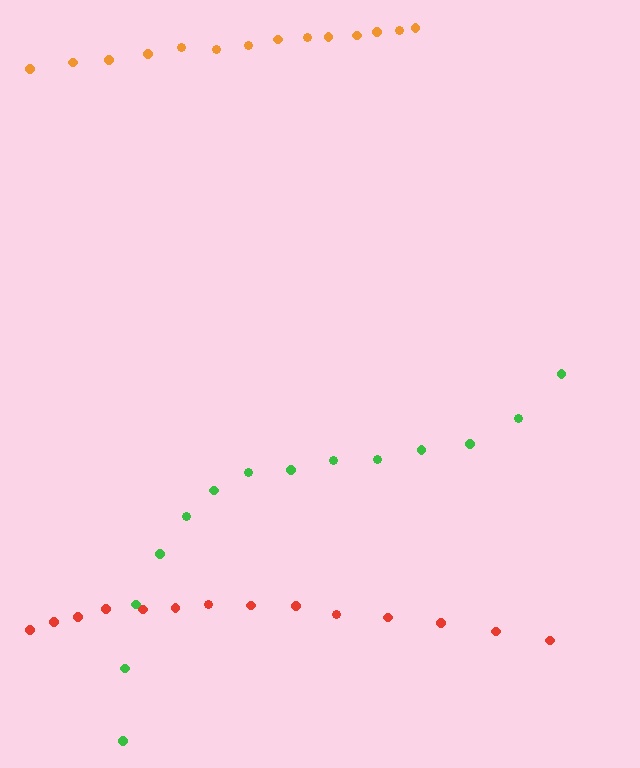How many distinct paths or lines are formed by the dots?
There are 3 distinct paths.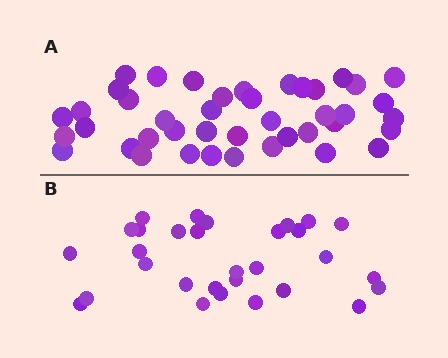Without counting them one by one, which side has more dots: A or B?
Region A (the top region) has more dots.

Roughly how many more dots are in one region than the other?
Region A has roughly 12 or so more dots than region B.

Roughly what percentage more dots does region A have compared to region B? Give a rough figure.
About 40% more.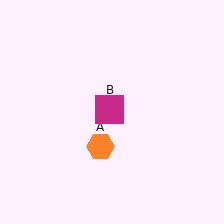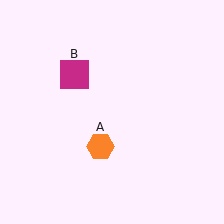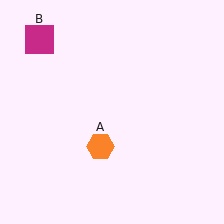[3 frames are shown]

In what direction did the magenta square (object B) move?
The magenta square (object B) moved up and to the left.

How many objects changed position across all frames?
1 object changed position: magenta square (object B).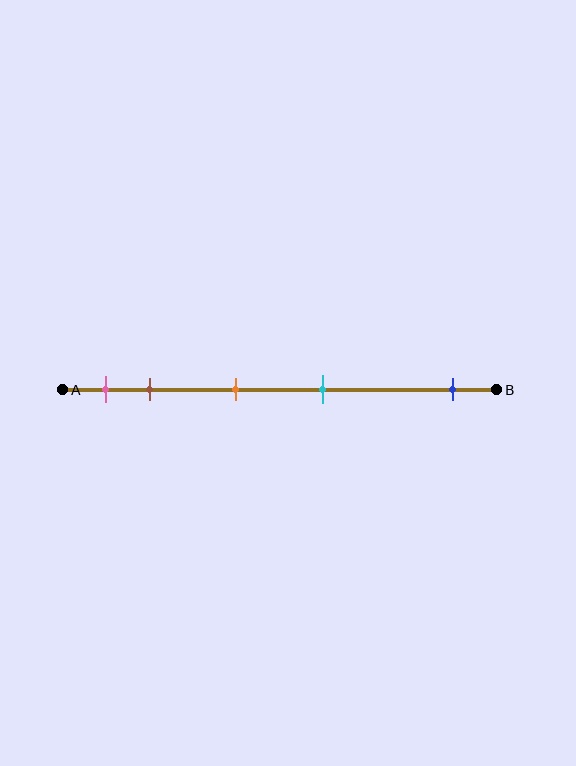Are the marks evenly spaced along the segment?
No, the marks are not evenly spaced.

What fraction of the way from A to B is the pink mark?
The pink mark is approximately 10% (0.1) of the way from A to B.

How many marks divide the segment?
There are 5 marks dividing the segment.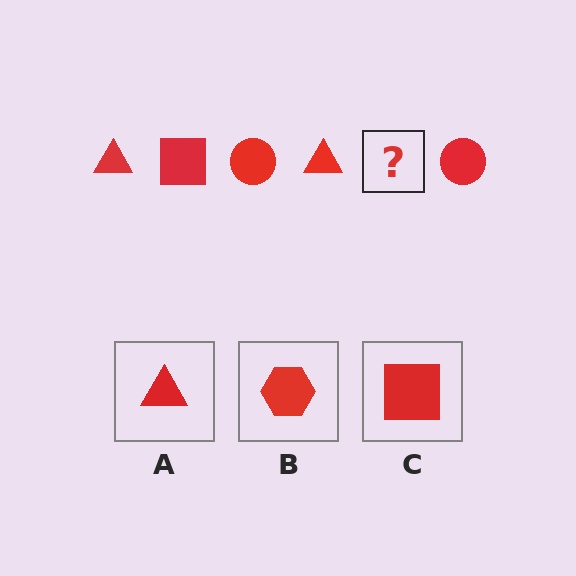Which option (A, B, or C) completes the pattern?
C.